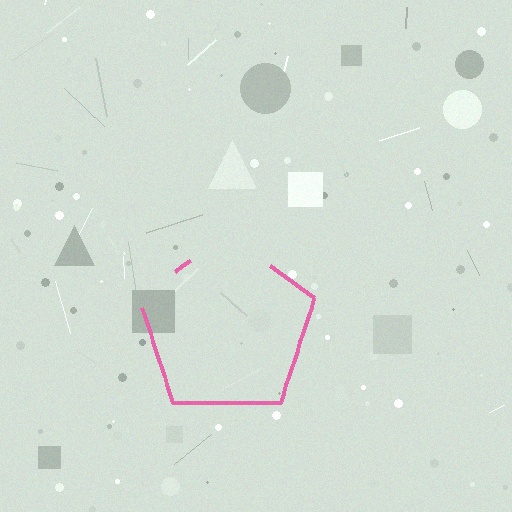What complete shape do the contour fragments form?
The contour fragments form a pentagon.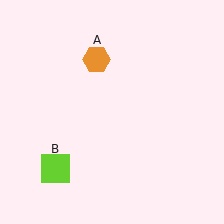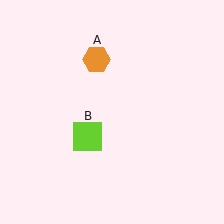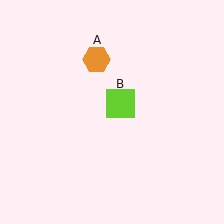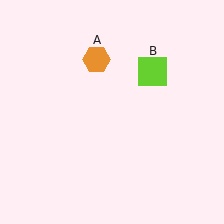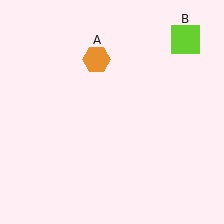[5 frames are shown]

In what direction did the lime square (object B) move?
The lime square (object B) moved up and to the right.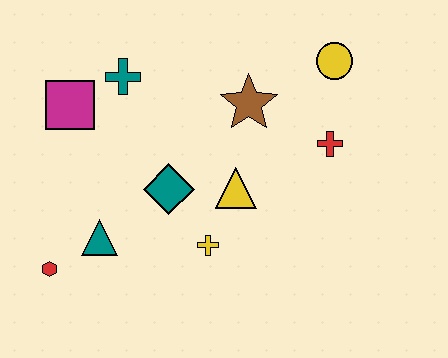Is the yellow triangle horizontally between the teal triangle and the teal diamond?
No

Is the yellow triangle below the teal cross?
Yes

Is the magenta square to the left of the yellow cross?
Yes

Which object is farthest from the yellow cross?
The yellow circle is farthest from the yellow cross.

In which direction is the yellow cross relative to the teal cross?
The yellow cross is below the teal cross.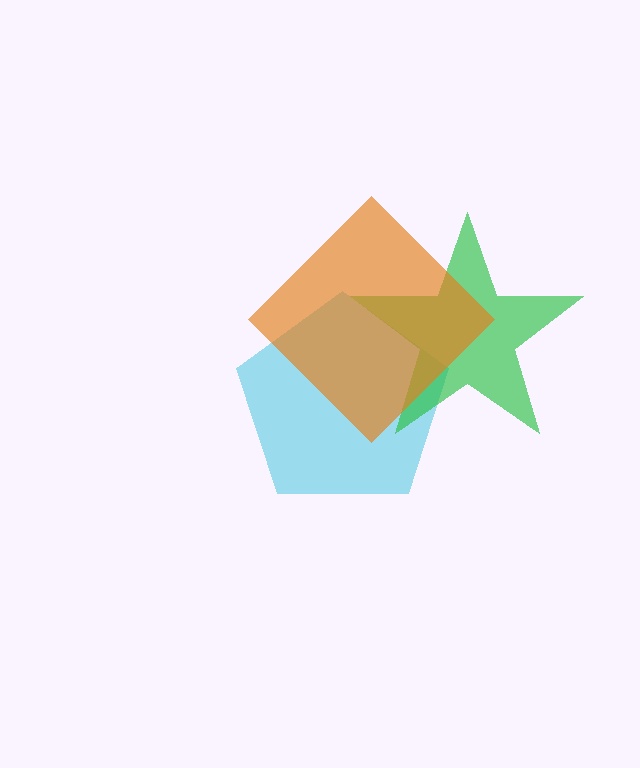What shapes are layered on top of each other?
The layered shapes are: a cyan pentagon, a green star, an orange diamond.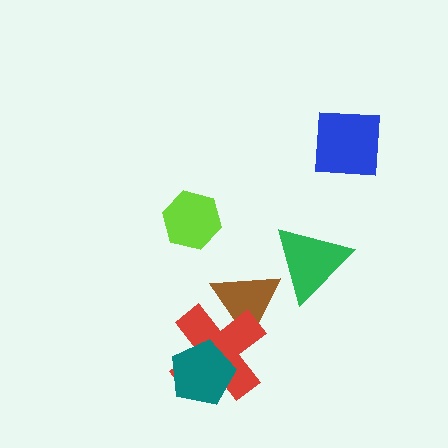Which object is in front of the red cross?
The teal pentagon is in front of the red cross.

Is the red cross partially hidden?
Yes, it is partially covered by another shape.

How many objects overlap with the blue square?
0 objects overlap with the blue square.